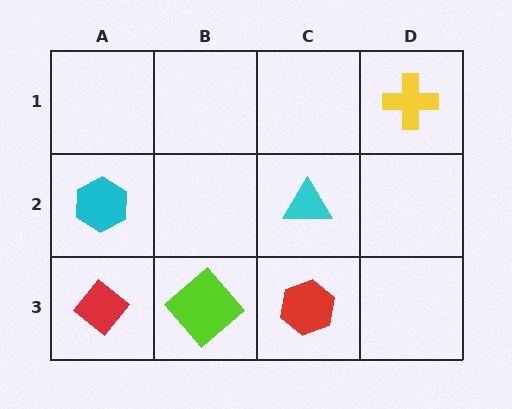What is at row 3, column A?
A red diamond.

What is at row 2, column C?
A cyan triangle.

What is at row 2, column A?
A cyan hexagon.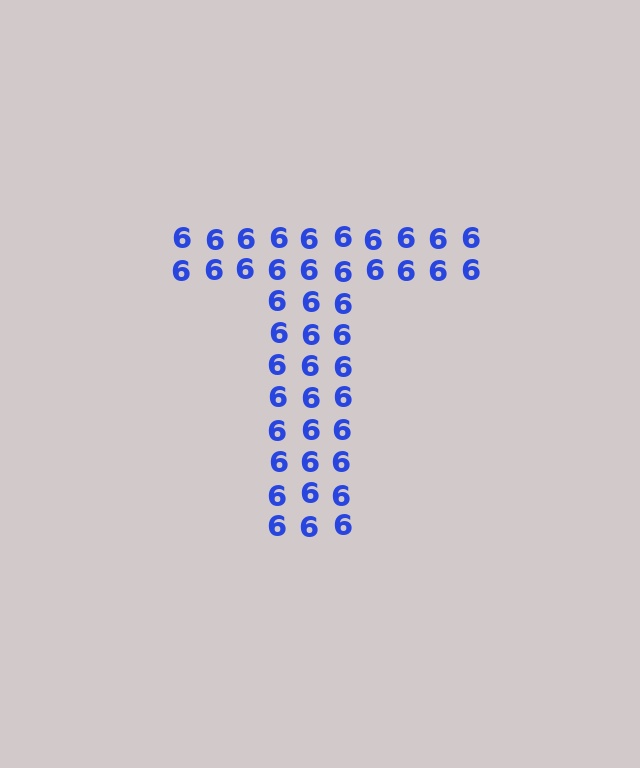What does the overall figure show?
The overall figure shows the letter T.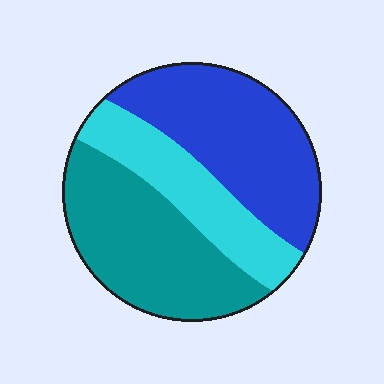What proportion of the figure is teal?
Teal takes up between a third and a half of the figure.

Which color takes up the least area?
Cyan, at roughly 25%.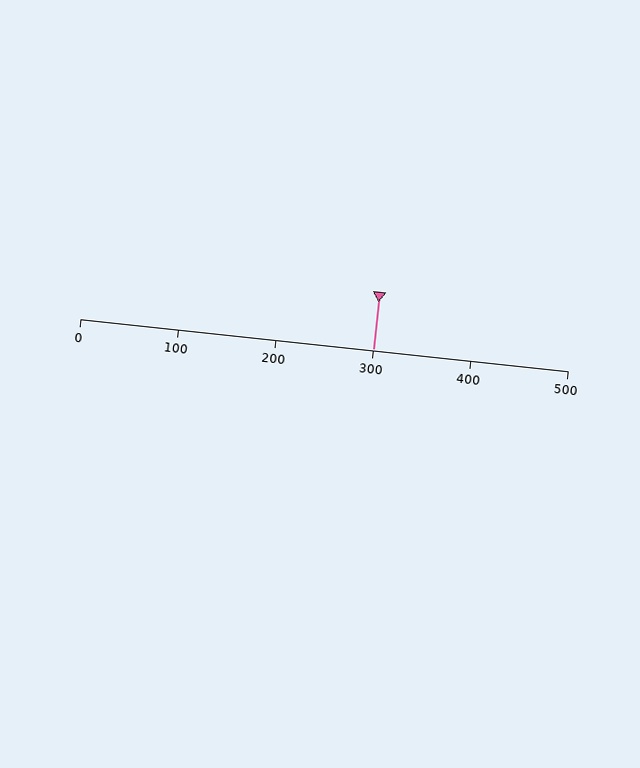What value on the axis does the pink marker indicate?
The marker indicates approximately 300.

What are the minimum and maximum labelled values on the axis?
The axis runs from 0 to 500.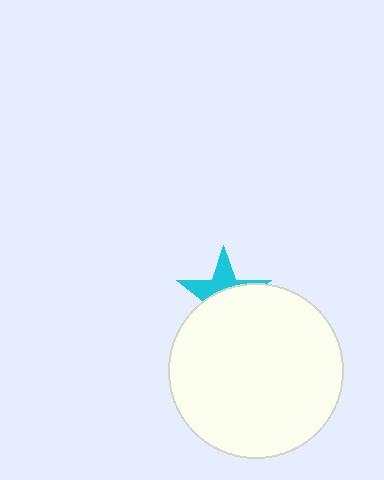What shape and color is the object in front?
The object in front is a white circle.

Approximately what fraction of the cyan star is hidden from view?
Roughly 59% of the cyan star is hidden behind the white circle.